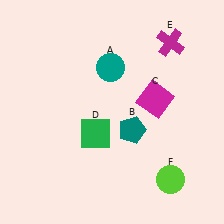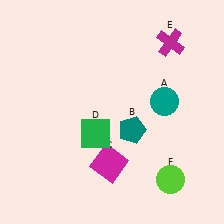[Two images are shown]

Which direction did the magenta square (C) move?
The magenta square (C) moved down.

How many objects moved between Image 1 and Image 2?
2 objects moved between the two images.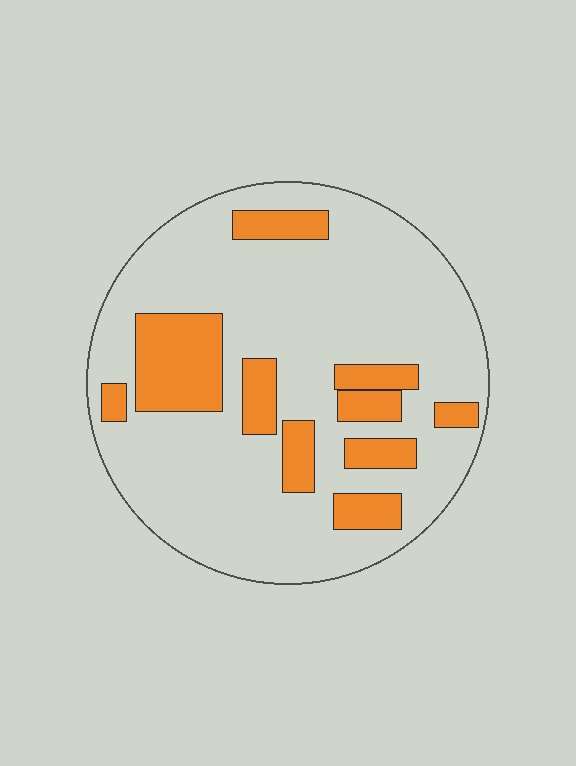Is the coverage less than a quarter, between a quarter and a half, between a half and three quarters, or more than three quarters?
Less than a quarter.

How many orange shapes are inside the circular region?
10.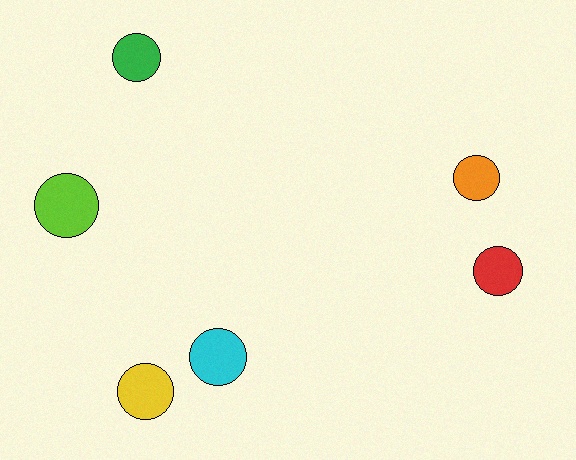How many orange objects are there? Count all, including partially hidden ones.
There is 1 orange object.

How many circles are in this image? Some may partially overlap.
There are 6 circles.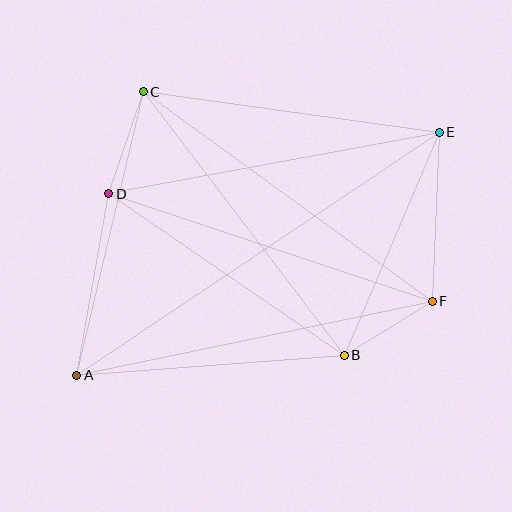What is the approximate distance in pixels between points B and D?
The distance between B and D is approximately 286 pixels.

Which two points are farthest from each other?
Points A and E are farthest from each other.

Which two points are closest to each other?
Points B and F are closest to each other.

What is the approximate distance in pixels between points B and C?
The distance between B and C is approximately 331 pixels.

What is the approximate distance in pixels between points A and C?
The distance between A and C is approximately 291 pixels.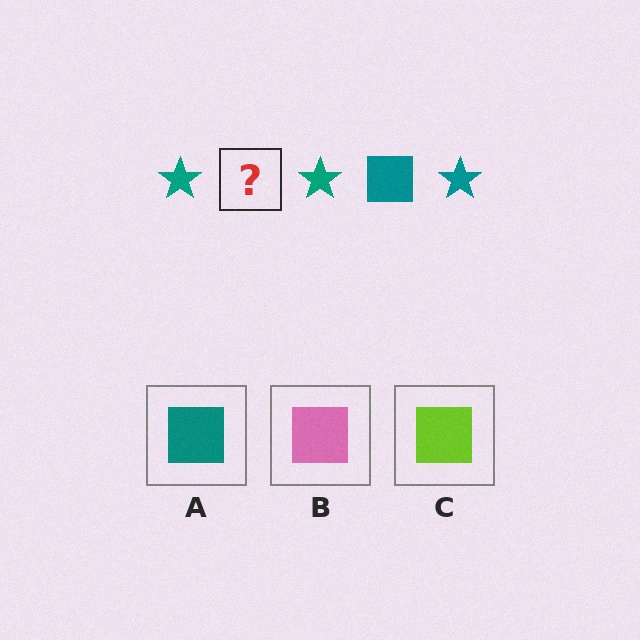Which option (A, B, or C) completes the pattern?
A.